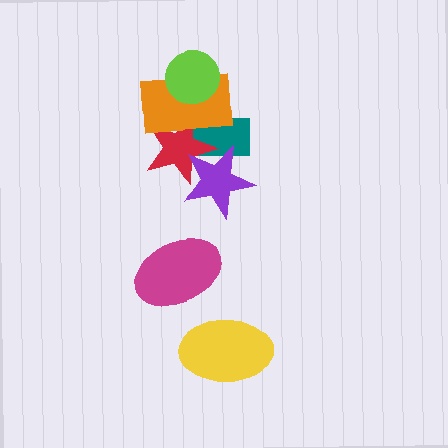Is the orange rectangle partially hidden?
Yes, it is partially covered by another shape.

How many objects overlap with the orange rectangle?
3 objects overlap with the orange rectangle.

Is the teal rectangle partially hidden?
Yes, it is partially covered by another shape.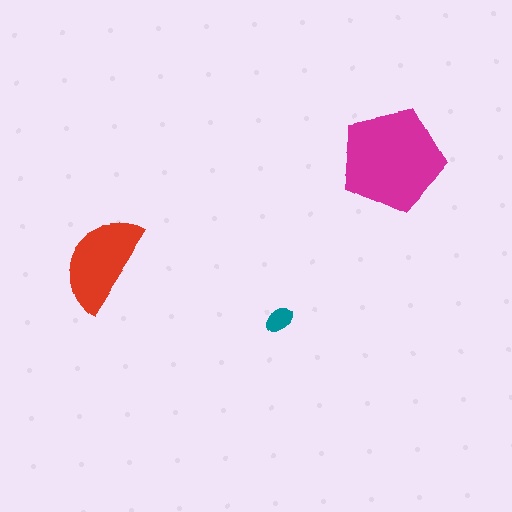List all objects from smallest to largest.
The teal ellipse, the red semicircle, the magenta pentagon.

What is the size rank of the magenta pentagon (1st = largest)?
1st.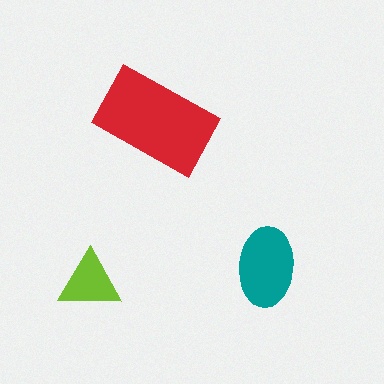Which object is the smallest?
The lime triangle.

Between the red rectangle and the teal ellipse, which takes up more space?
The red rectangle.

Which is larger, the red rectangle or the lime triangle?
The red rectangle.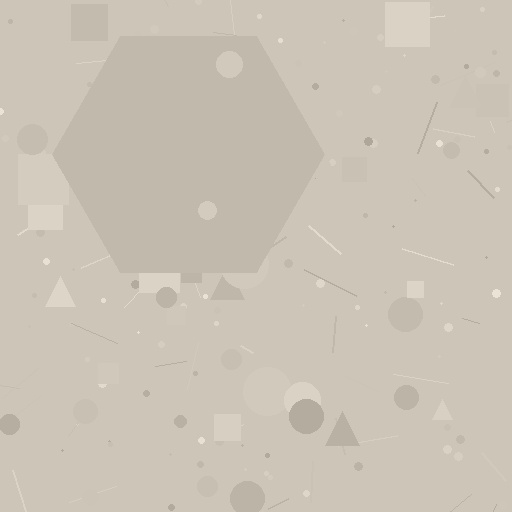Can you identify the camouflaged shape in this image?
The camouflaged shape is a hexagon.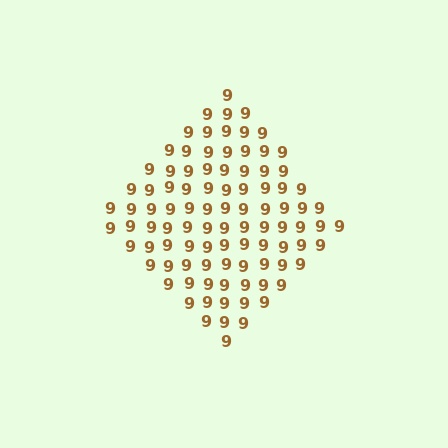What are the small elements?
The small elements are digit 9's.